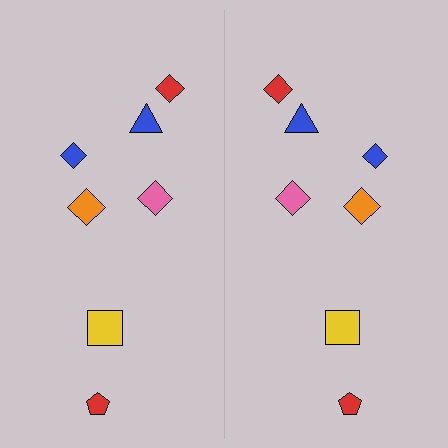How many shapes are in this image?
There are 14 shapes in this image.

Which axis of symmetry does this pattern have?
The pattern has a vertical axis of symmetry running through the center of the image.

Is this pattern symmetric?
Yes, this pattern has bilateral (reflection) symmetry.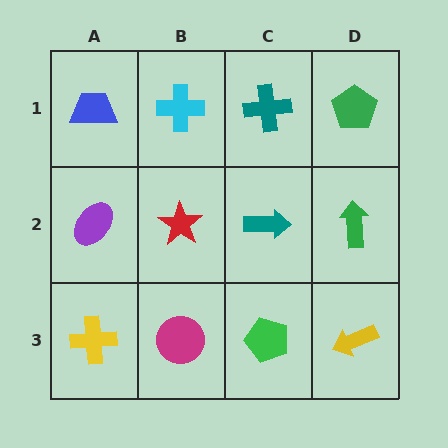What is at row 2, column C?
A teal arrow.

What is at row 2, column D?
A green arrow.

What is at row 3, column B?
A magenta circle.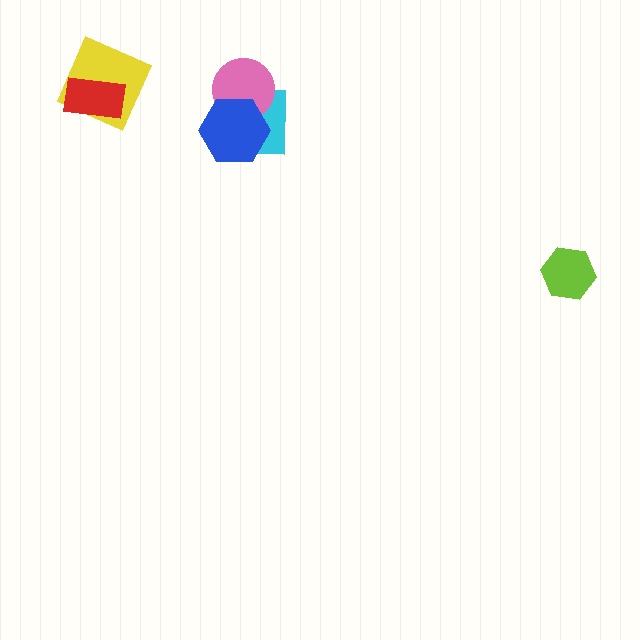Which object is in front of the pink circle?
The blue hexagon is in front of the pink circle.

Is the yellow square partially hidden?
Yes, it is partially covered by another shape.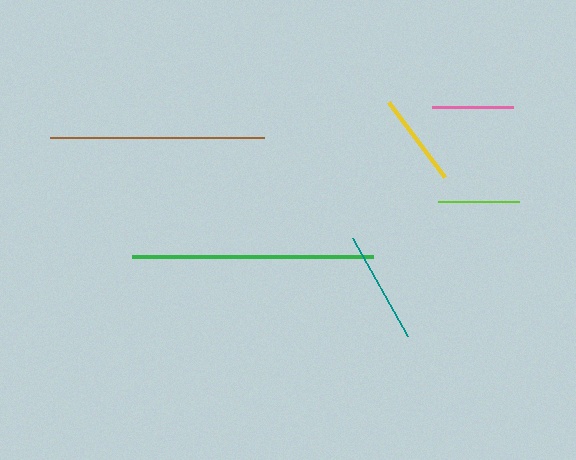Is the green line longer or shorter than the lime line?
The green line is longer than the lime line.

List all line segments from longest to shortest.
From longest to shortest: green, brown, teal, yellow, pink, lime.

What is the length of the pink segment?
The pink segment is approximately 81 pixels long.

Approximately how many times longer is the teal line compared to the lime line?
The teal line is approximately 1.4 times the length of the lime line.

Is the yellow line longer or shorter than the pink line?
The yellow line is longer than the pink line.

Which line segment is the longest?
The green line is the longest at approximately 241 pixels.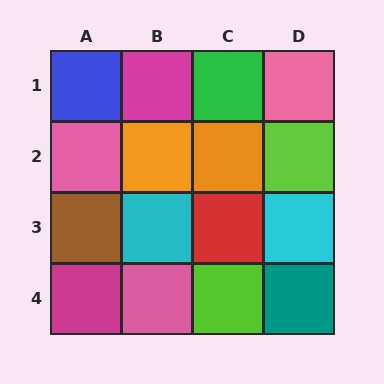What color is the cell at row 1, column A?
Blue.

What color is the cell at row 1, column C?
Green.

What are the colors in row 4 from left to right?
Magenta, pink, lime, teal.